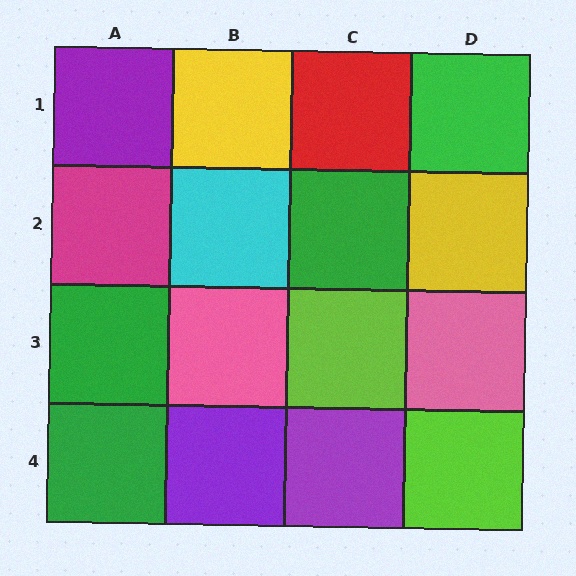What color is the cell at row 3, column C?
Lime.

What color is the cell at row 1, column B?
Yellow.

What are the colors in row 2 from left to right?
Magenta, cyan, green, yellow.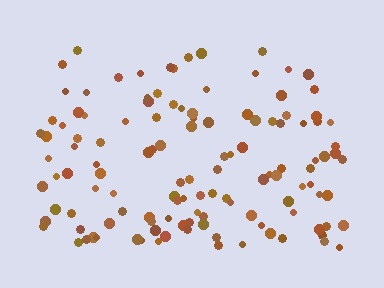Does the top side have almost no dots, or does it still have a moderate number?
Still a moderate number, just noticeably fewer than the bottom.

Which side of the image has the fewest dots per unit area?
The top.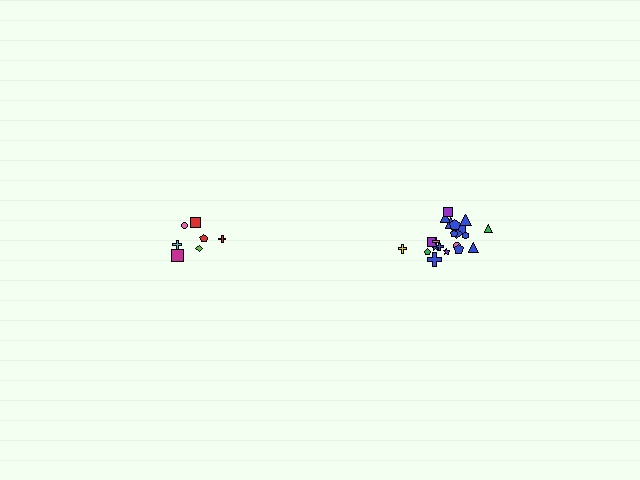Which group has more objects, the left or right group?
The right group.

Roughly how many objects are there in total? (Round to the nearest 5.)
Roughly 30 objects in total.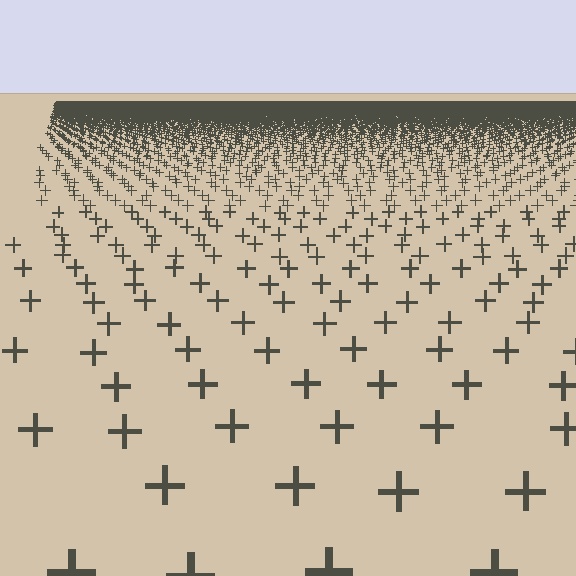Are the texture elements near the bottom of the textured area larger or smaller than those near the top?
Larger. Near the bottom, elements are closer to the viewer and appear at a bigger on-screen size.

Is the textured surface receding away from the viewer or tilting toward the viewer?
The surface is receding away from the viewer. Texture elements get smaller and denser toward the top.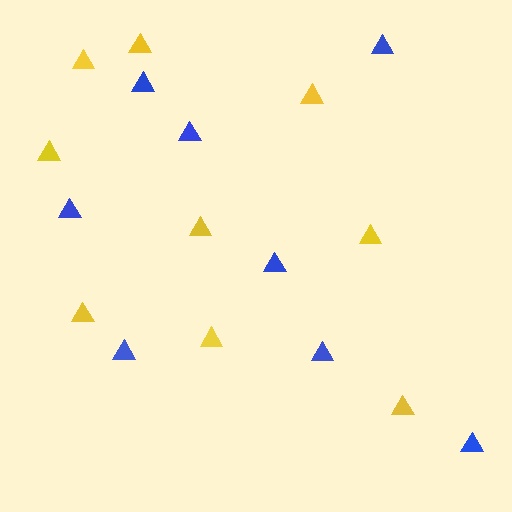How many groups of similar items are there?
There are 2 groups: one group of blue triangles (8) and one group of yellow triangles (9).